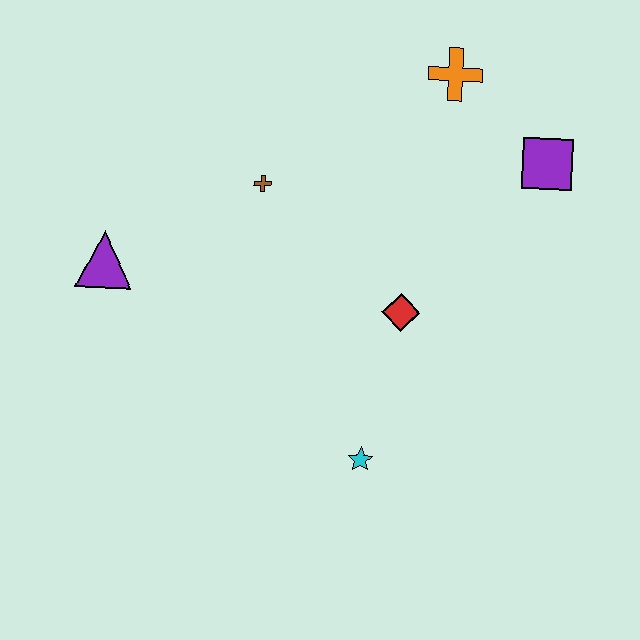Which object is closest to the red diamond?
The cyan star is closest to the red diamond.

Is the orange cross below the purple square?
No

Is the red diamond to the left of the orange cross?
Yes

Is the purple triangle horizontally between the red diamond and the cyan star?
No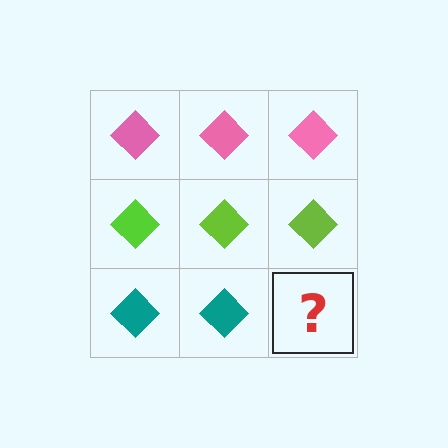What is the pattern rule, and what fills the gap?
The rule is that each row has a consistent color. The gap should be filled with a teal diamond.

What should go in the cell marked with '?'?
The missing cell should contain a teal diamond.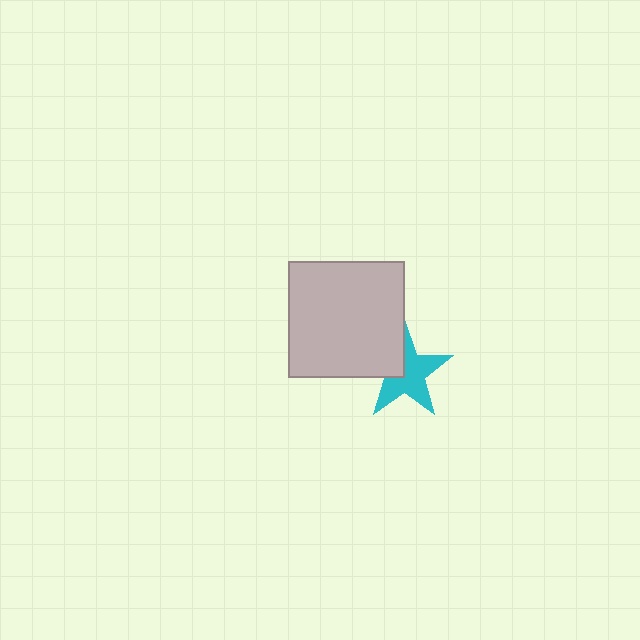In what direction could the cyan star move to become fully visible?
The cyan star could move toward the lower-right. That would shift it out from behind the light gray square entirely.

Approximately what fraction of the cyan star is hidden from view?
Roughly 33% of the cyan star is hidden behind the light gray square.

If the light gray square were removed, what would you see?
You would see the complete cyan star.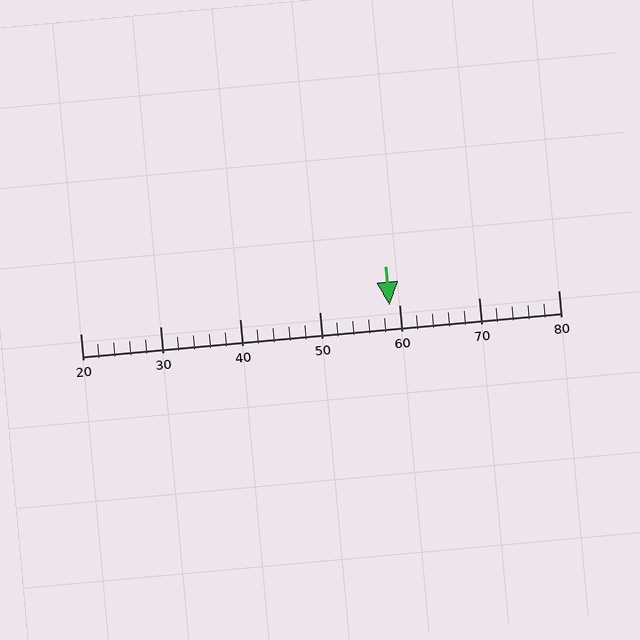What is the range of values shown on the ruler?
The ruler shows values from 20 to 80.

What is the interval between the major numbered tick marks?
The major tick marks are spaced 10 units apart.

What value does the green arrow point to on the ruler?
The green arrow points to approximately 59.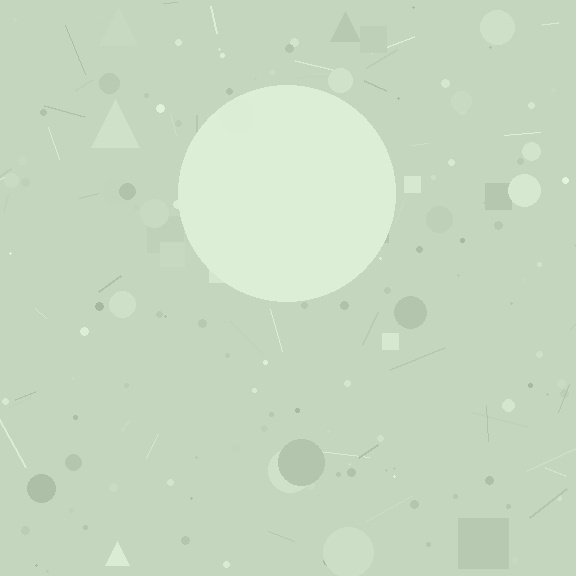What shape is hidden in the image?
A circle is hidden in the image.